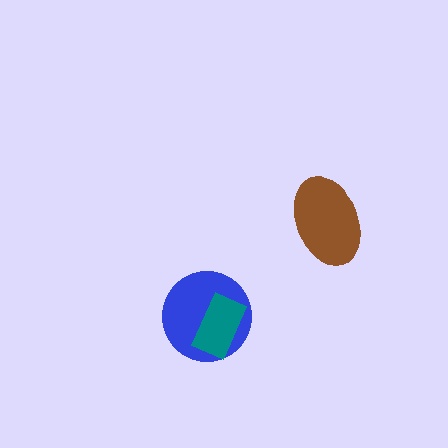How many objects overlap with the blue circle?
1 object overlaps with the blue circle.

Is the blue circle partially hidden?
Yes, it is partially covered by another shape.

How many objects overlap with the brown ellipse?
0 objects overlap with the brown ellipse.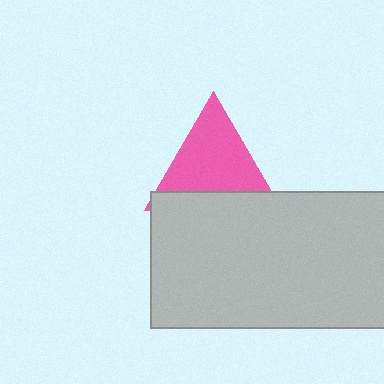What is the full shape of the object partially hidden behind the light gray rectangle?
The partially hidden object is a pink triangle.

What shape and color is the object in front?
The object in front is a light gray rectangle.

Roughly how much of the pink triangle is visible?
Most of it is visible (roughly 70%).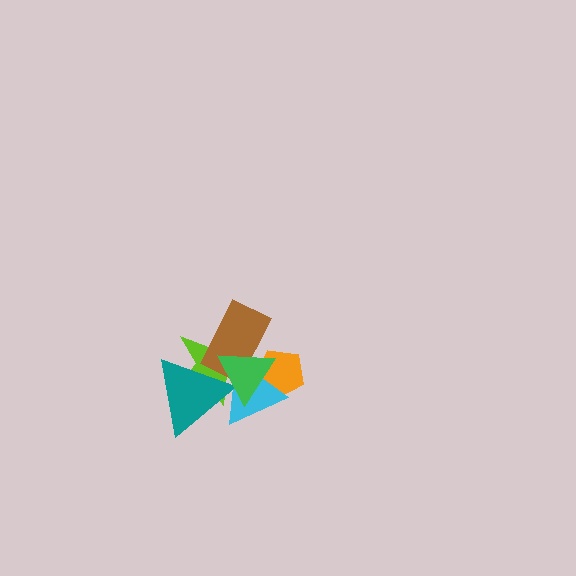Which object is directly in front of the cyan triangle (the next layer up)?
The lime star is directly in front of the cyan triangle.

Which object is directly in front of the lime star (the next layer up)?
The brown rectangle is directly in front of the lime star.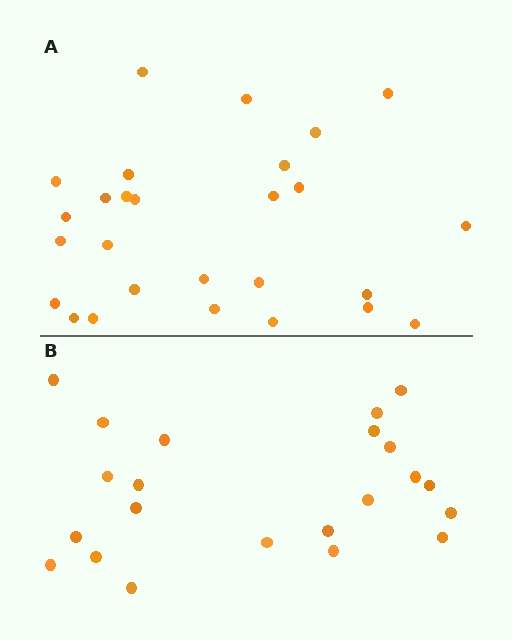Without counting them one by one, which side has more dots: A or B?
Region A (the top region) has more dots.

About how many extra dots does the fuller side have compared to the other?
Region A has about 5 more dots than region B.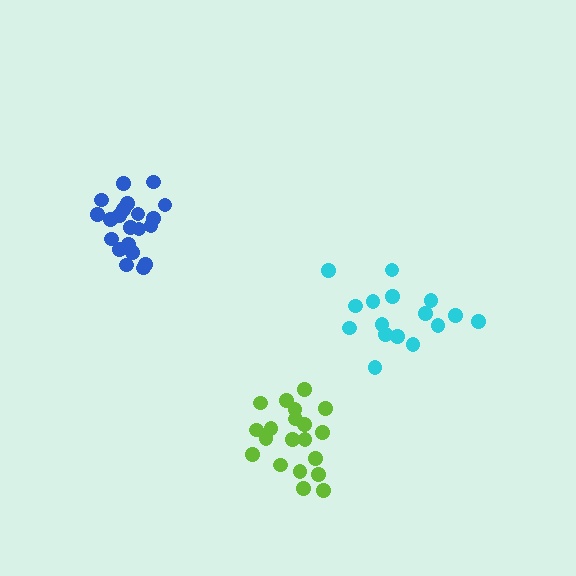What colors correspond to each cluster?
The clusters are colored: blue, lime, cyan.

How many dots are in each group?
Group 1: 21 dots, Group 2: 20 dots, Group 3: 16 dots (57 total).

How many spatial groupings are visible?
There are 3 spatial groupings.